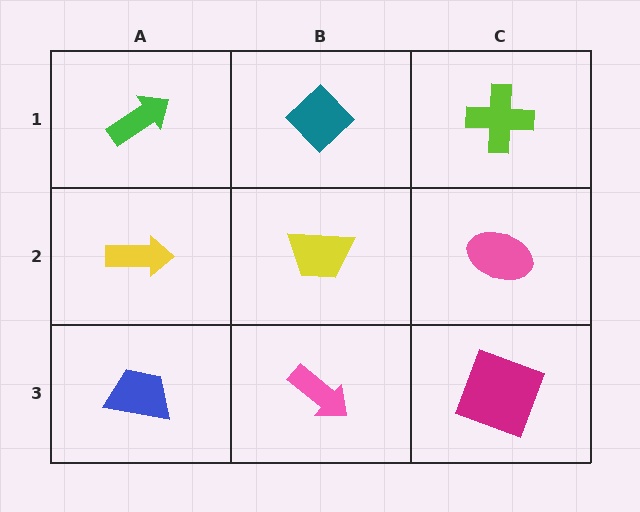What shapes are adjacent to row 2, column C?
A lime cross (row 1, column C), a magenta square (row 3, column C), a yellow trapezoid (row 2, column B).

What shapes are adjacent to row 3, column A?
A yellow arrow (row 2, column A), a pink arrow (row 3, column B).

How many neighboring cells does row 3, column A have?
2.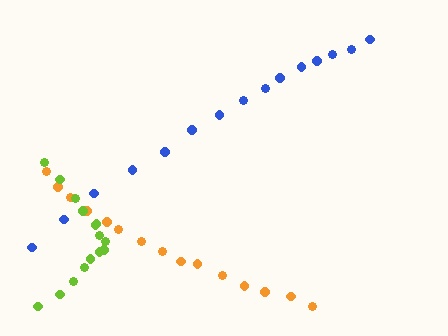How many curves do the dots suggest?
There are 3 distinct paths.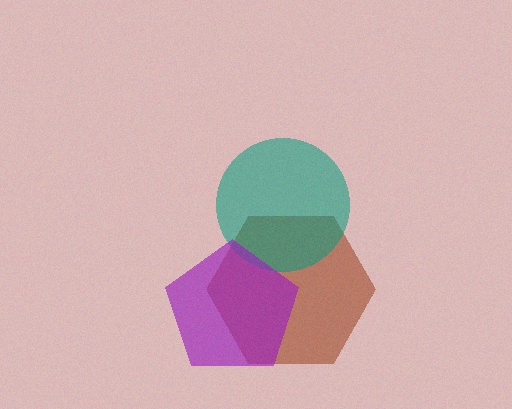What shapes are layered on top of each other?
The layered shapes are: a brown hexagon, a teal circle, a purple pentagon.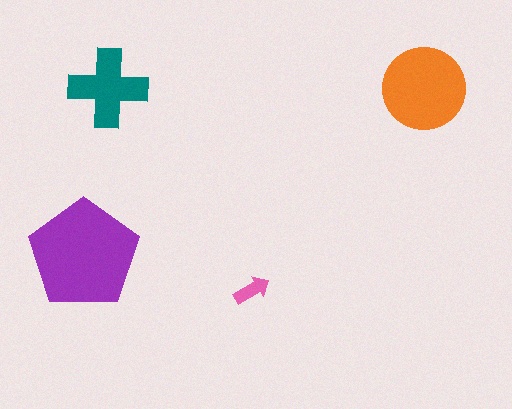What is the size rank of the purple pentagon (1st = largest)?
1st.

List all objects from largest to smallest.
The purple pentagon, the orange circle, the teal cross, the pink arrow.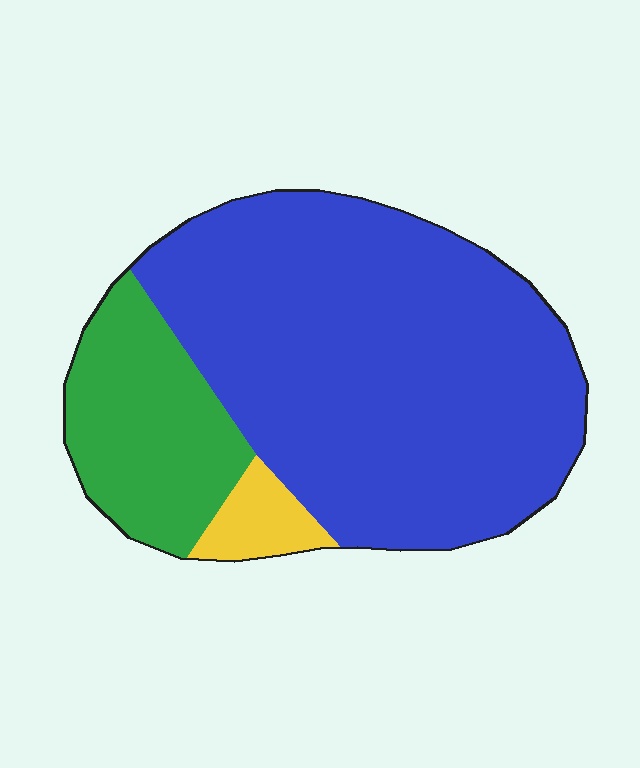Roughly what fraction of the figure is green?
Green covers about 20% of the figure.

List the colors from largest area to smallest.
From largest to smallest: blue, green, yellow.